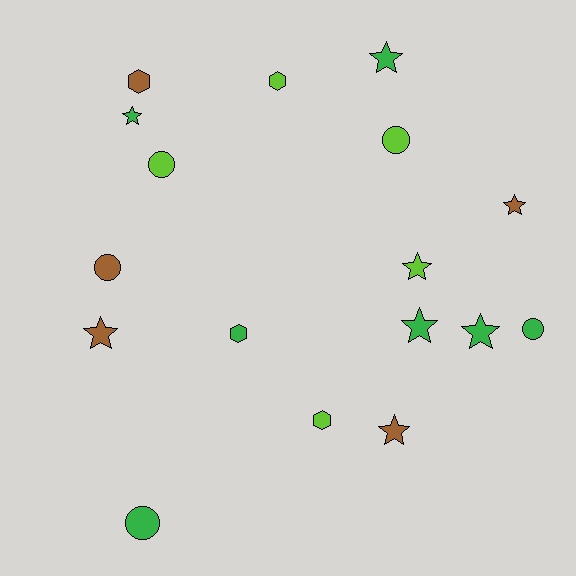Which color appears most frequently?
Green, with 7 objects.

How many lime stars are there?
There is 1 lime star.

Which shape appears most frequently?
Star, with 8 objects.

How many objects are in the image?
There are 17 objects.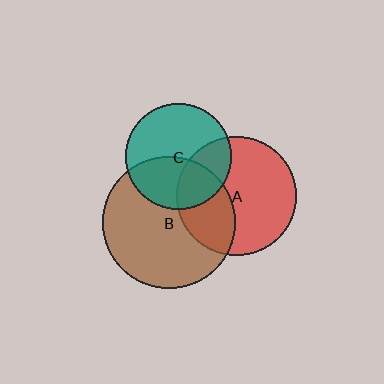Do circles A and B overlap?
Yes.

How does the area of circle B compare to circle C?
Approximately 1.6 times.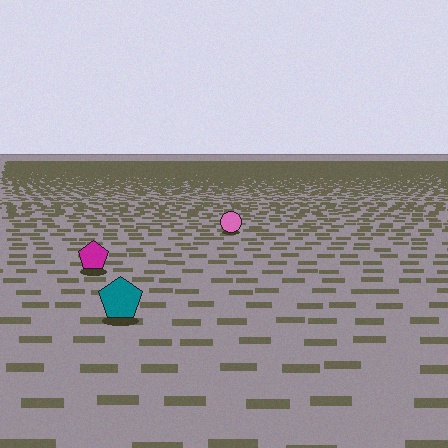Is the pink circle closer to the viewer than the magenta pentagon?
No. The magenta pentagon is closer — you can tell from the texture gradient: the ground texture is coarser near it.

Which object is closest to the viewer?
The teal pentagon is closest. The texture marks near it are larger and more spread out.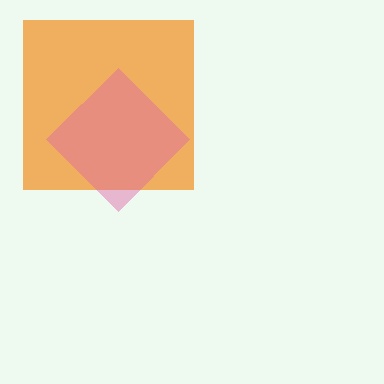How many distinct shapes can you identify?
There are 2 distinct shapes: an orange square, a pink diamond.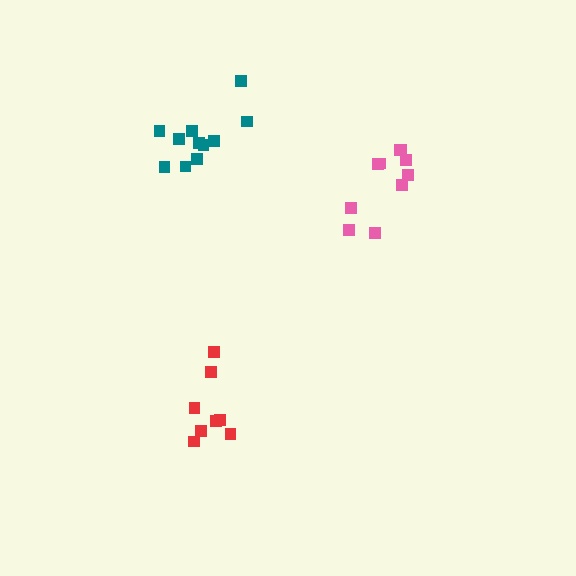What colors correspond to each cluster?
The clusters are colored: pink, red, teal.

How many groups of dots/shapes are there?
There are 3 groups.